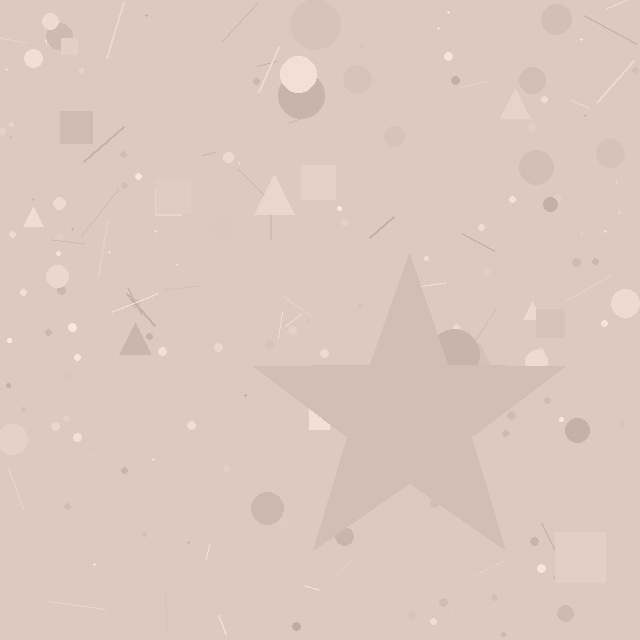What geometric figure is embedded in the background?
A star is embedded in the background.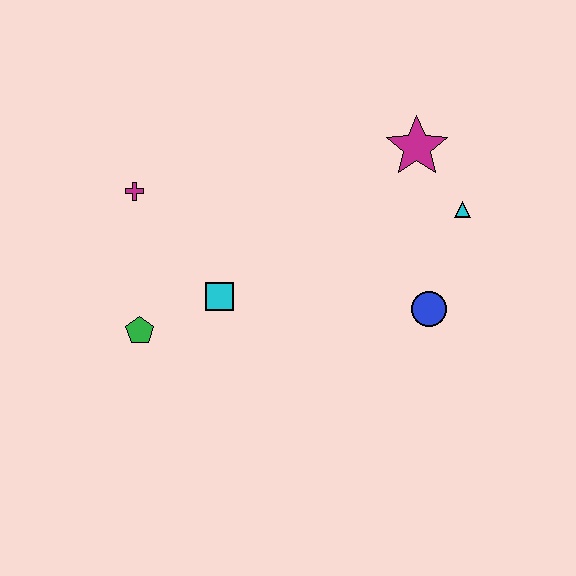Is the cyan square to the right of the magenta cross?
Yes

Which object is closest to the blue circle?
The cyan triangle is closest to the blue circle.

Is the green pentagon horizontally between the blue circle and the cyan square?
No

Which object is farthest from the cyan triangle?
The green pentagon is farthest from the cyan triangle.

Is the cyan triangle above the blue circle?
Yes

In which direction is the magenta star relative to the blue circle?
The magenta star is above the blue circle.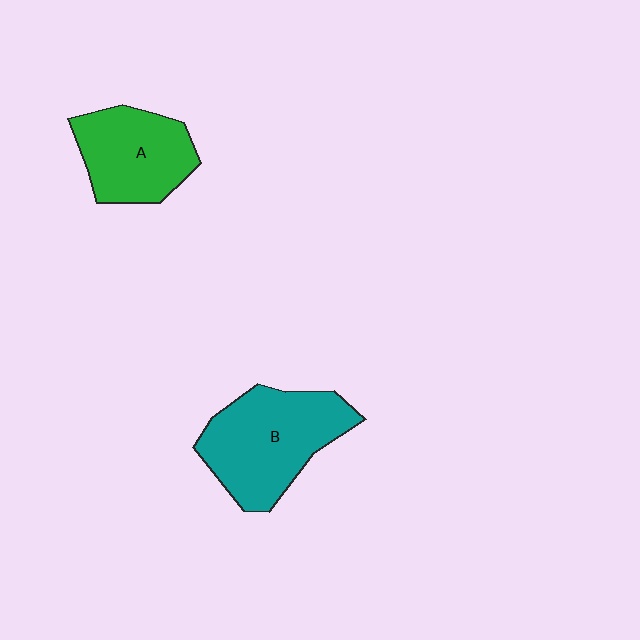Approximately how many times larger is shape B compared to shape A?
Approximately 1.3 times.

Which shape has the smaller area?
Shape A (green).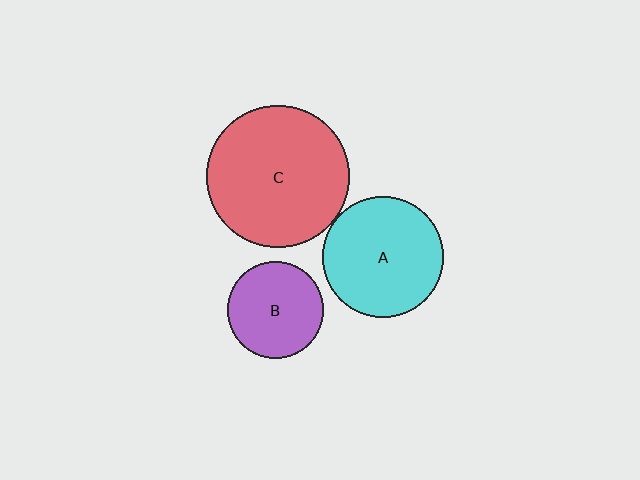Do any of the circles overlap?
No, none of the circles overlap.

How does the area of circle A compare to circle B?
Approximately 1.6 times.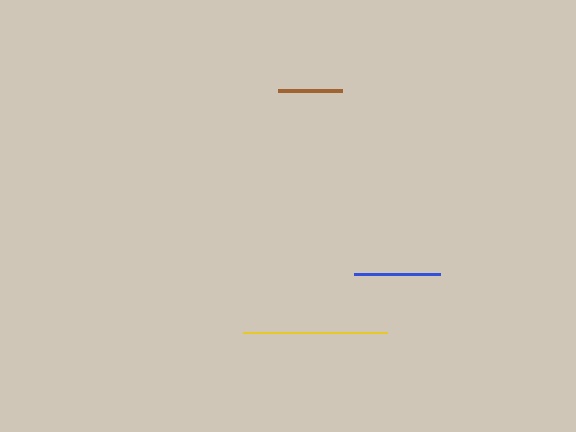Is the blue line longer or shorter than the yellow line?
The yellow line is longer than the blue line.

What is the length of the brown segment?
The brown segment is approximately 63 pixels long.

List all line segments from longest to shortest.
From longest to shortest: yellow, blue, brown.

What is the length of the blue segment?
The blue segment is approximately 86 pixels long.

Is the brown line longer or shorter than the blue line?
The blue line is longer than the brown line.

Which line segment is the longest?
The yellow line is the longest at approximately 144 pixels.